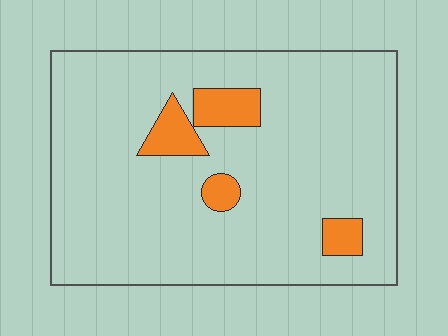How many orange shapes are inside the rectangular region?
4.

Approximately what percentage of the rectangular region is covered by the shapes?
Approximately 10%.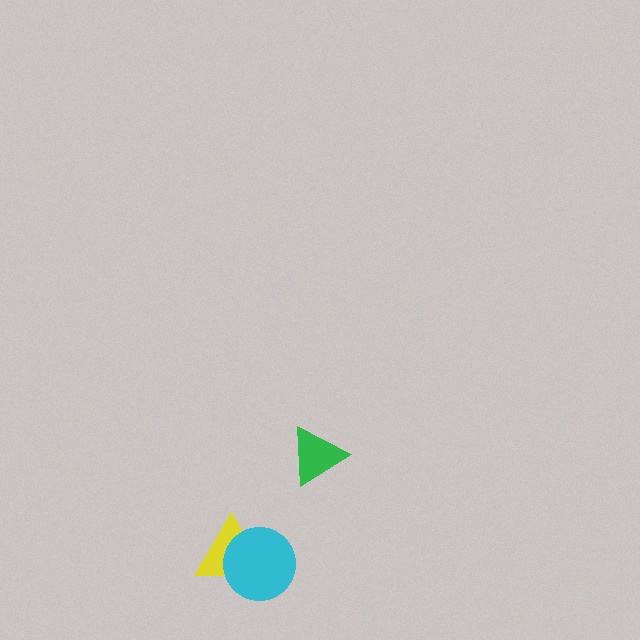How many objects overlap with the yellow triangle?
1 object overlaps with the yellow triangle.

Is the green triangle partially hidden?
No, no other shape covers it.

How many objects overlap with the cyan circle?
1 object overlaps with the cyan circle.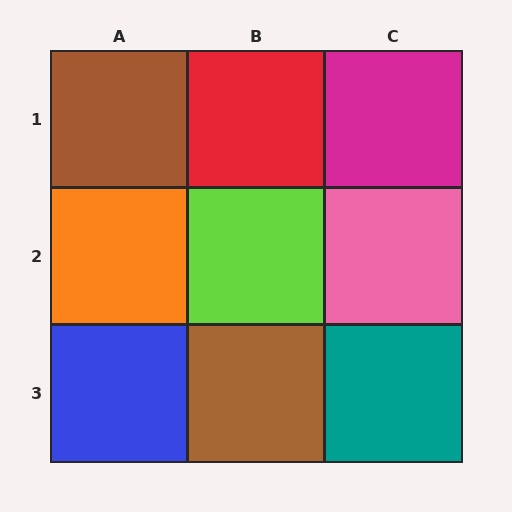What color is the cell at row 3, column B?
Brown.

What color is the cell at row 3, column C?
Teal.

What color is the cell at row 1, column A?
Brown.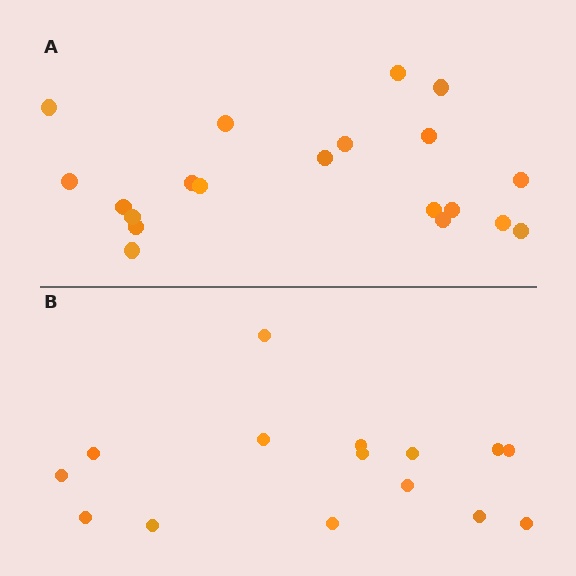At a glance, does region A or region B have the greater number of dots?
Region A (the top region) has more dots.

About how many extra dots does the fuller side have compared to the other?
Region A has about 5 more dots than region B.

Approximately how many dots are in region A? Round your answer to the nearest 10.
About 20 dots.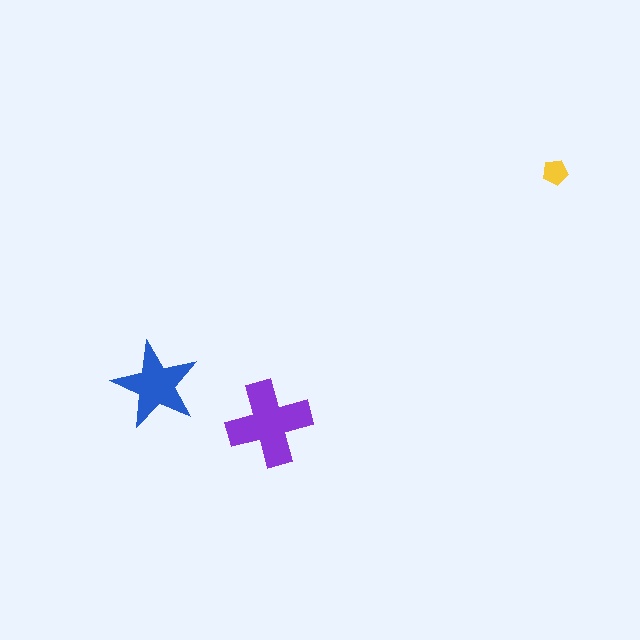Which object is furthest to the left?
The blue star is leftmost.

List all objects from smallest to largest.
The yellow pentagon, the blue star, the purple cross.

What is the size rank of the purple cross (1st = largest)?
1st.